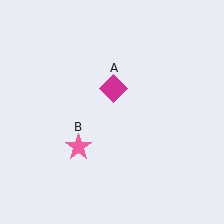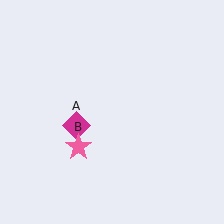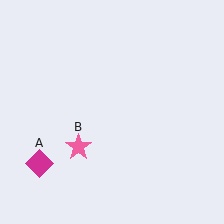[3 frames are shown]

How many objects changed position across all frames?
1 object changed position: magenta diamond (object A).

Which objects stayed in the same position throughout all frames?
Pink star (object B) remained stationary.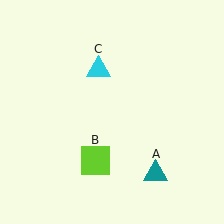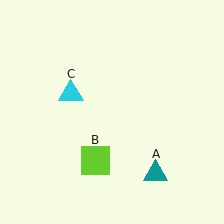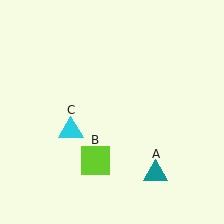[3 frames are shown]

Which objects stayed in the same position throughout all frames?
Teal triangle (object A) and lime square (object B) remained stationary.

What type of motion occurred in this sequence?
The cyan triangle (object C) rotated counterclockwise around the center of the scene.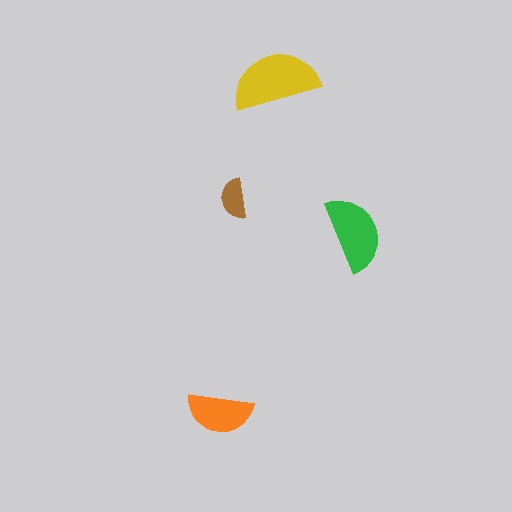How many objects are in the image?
There are 4 objects in the image.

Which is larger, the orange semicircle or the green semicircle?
The green one.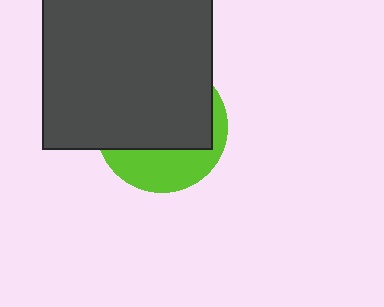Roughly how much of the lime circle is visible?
A small part of it is visible (roughly 34%).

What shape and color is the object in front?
The object in front is a dark gray square.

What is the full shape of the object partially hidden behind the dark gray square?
The partially hidden object is a lime circle.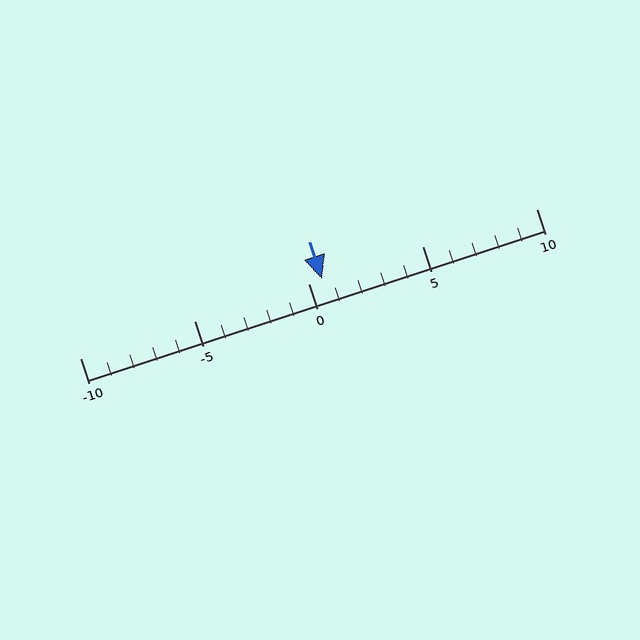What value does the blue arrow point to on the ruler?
The blue arrow points to approximately 1.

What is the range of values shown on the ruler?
The ruler shows values from -10 to 10.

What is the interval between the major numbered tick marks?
The major tick marks are spaced 5 units apart.